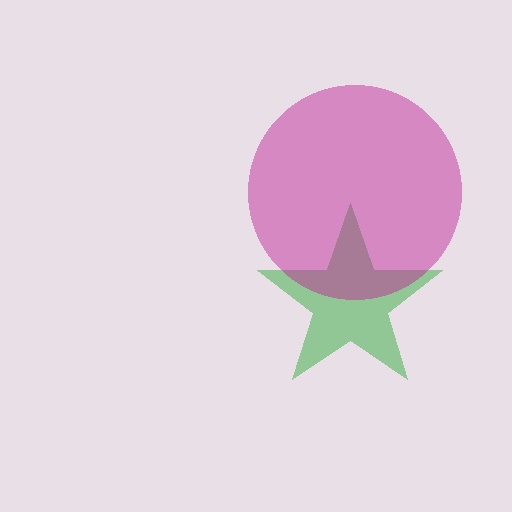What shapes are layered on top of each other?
The layered shapes are: a green star, a magenta circle.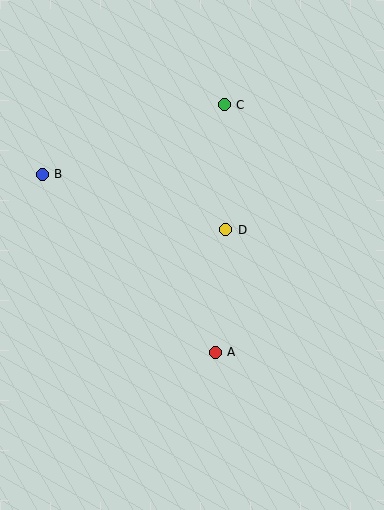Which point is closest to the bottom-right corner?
Point A is closest to the bottom-right corner.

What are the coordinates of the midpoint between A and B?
The midpoint between A and B is at (129, 263).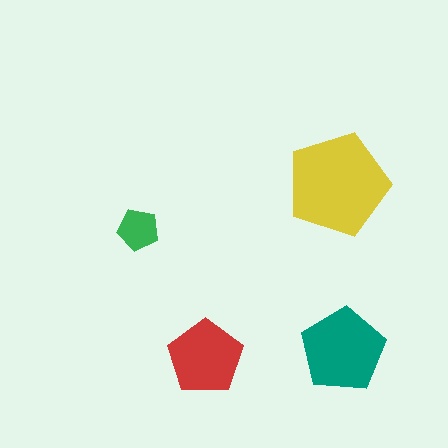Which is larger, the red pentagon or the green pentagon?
The red one.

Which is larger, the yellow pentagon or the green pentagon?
The yellow one.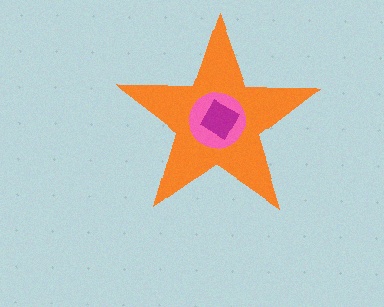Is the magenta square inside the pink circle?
Yes.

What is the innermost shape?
The magenta square.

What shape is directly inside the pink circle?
The magenta square.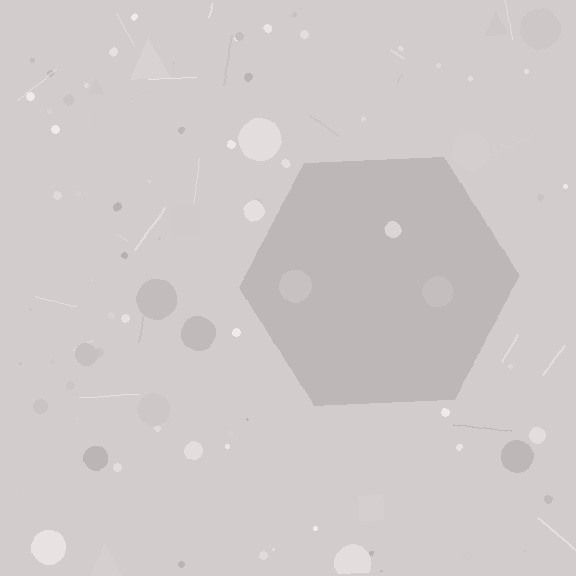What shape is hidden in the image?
A hexagon is hidden in the image.